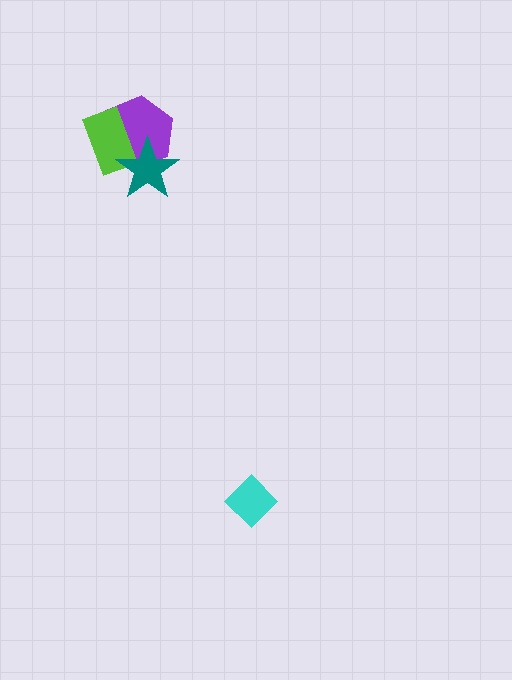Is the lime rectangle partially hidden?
Yes, it is partially covered by another shape.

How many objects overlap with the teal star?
2 objects overlap with the teal star.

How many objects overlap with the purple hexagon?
2 objects overlap with the purple hexagon.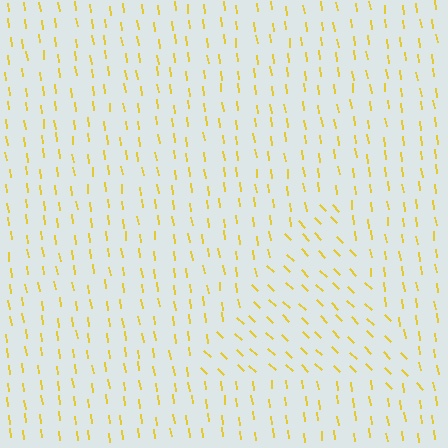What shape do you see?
I see a triangle.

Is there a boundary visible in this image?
Yes, there is a texture boundary formed by a change in line orientation.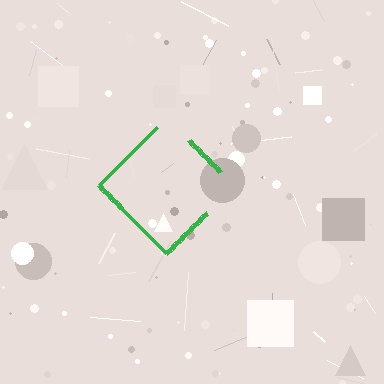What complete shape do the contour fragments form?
The contour fragments form a diamond.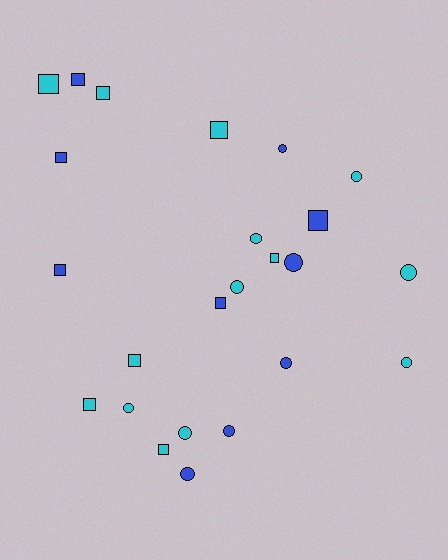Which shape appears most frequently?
Square, with 12 objects.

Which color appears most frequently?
Cyan, with 14 objects.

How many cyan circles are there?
There are 7 cyan circles.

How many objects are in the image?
There are 24 objects.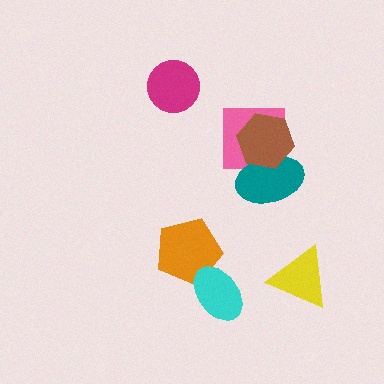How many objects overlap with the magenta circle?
0 objects overlap with the magenta circle.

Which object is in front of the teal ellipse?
The brown hexagon is in front of the teal ellipse.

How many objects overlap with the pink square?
2 objects overlap with the pink square.